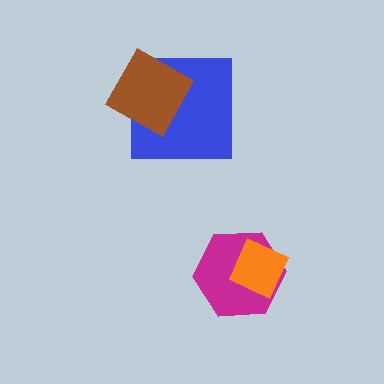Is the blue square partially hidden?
Yes, it is partially covered by another shape.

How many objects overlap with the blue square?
1 object overlaps with the blue square.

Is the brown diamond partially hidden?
No, no other shape covers it.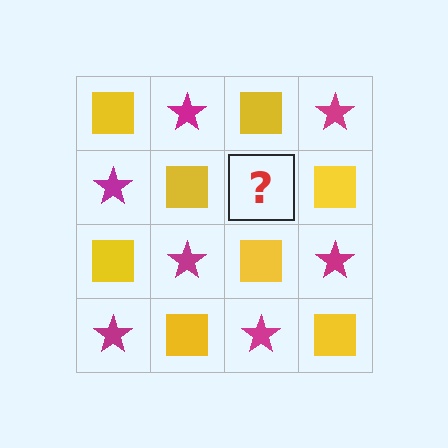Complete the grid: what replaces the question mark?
The question mark should be replaced with a magenta star.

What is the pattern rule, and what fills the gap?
The rule is that it alternates yellow square and magenta star in a checkerboard pattern. The gap should be filled with a magenta star.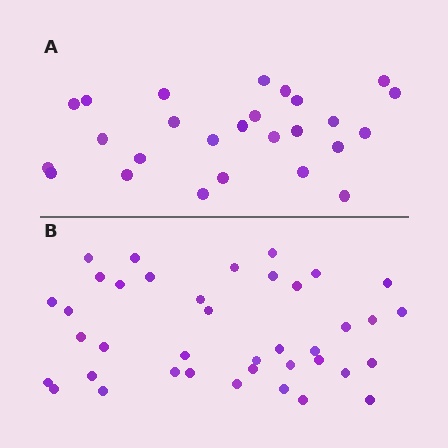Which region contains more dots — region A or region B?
Region B (the bottom region) has more dots.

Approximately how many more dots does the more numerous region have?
Region B has approximately 15 more dots than region A.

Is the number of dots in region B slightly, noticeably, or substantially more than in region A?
Region B has substantially more. The ratio is roughly 1.5 to 1.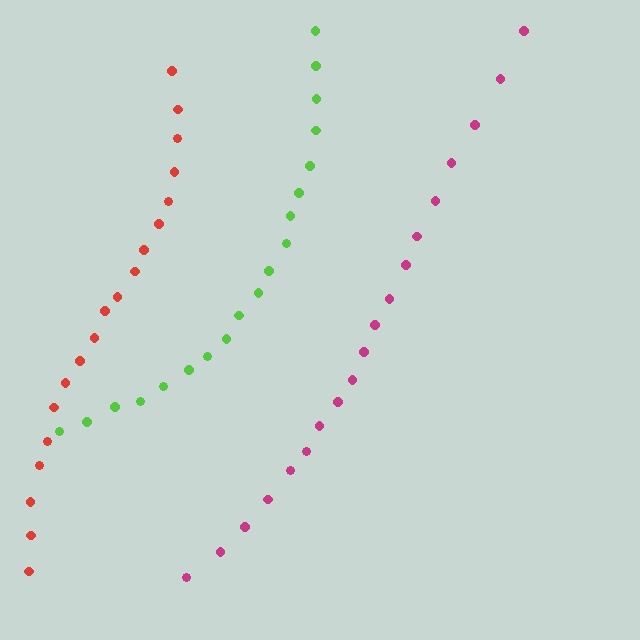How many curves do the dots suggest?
There are 3 distinct paths.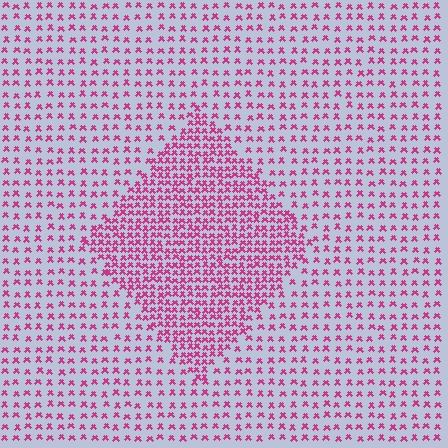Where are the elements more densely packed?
The elements are more densely packed inside the diamond boundary.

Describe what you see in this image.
The image contains small magenta elements arranged at two different densities. A diamond-shaped region is visible where the elements are more densely packed than the surrounding area.